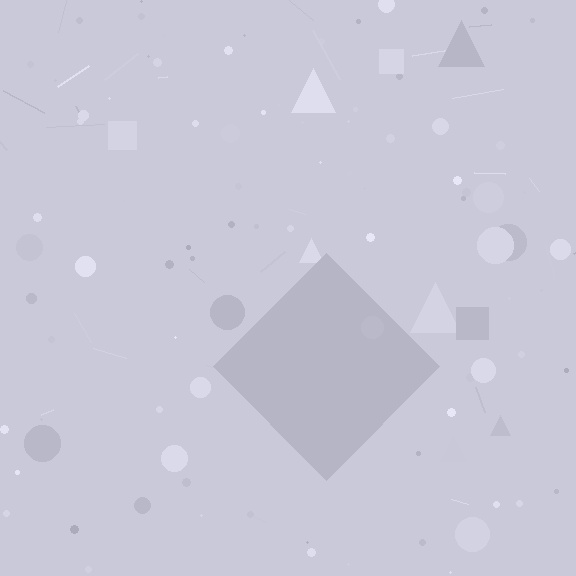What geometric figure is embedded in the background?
A diamond is embedded in the background.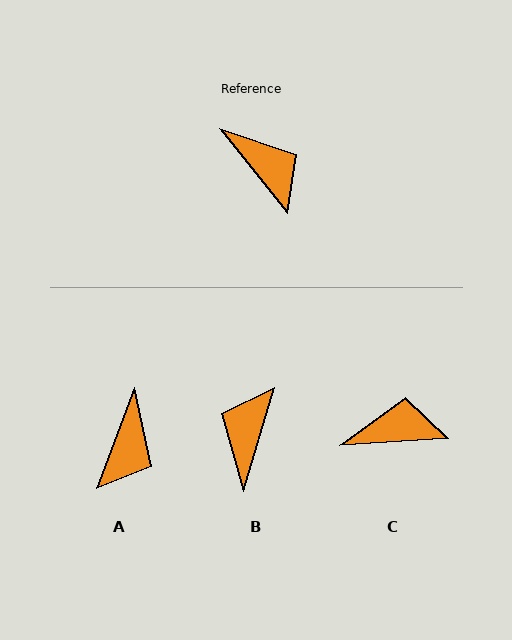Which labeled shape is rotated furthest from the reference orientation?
B, about 125 degrees away.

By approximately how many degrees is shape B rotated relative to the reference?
Approximately 125 degrees counter-clockwise.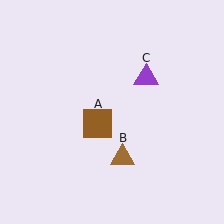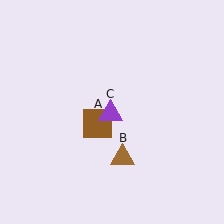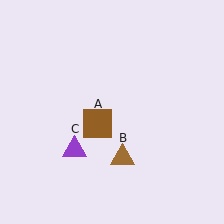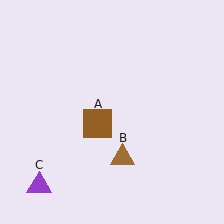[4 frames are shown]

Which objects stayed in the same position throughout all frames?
Brown square (object A) and brown triangle (object B) remained stationary.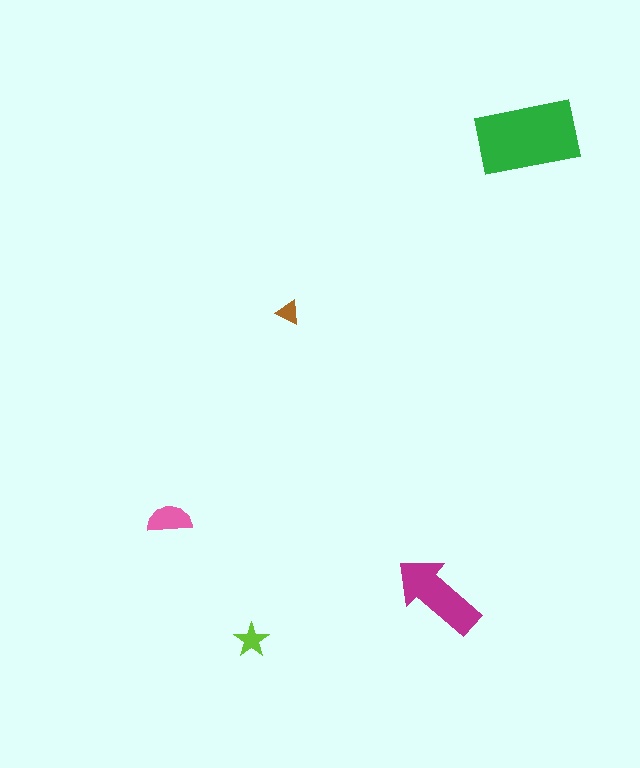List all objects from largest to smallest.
The green rectangle, the magenta arrow, the pink semicircle, the lime star, the brown triangle.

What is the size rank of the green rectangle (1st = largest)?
1st.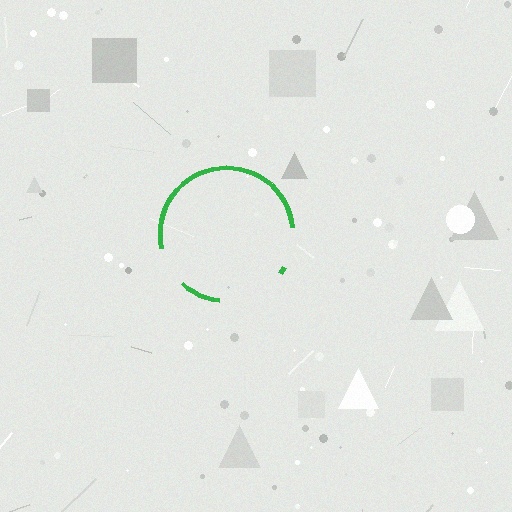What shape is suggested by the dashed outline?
The dashed outline suggests a circle.